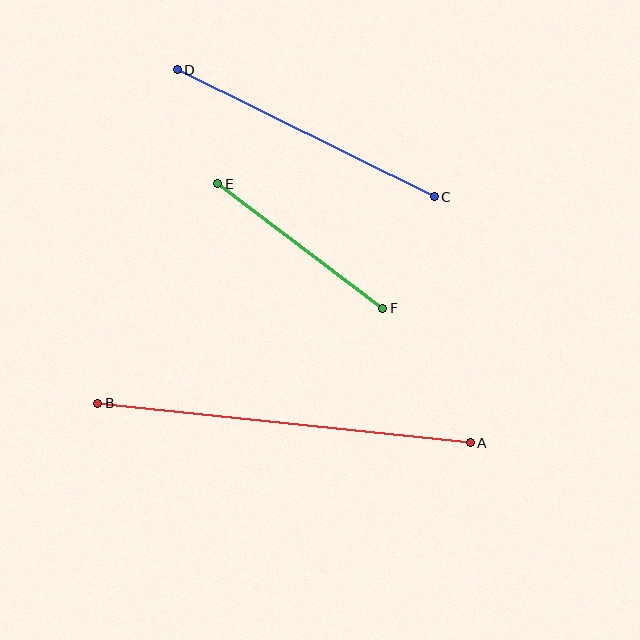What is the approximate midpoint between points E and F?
The midpoint is at approximately (300, 246) pixels.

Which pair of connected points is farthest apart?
Points A and B are farthest apart.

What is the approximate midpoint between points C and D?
The midpoint is at approximately (306, 133) pixels.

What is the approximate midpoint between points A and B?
The midpoint is at approximately (284, 423) pixels.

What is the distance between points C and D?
The distance is approximately 287 pixels.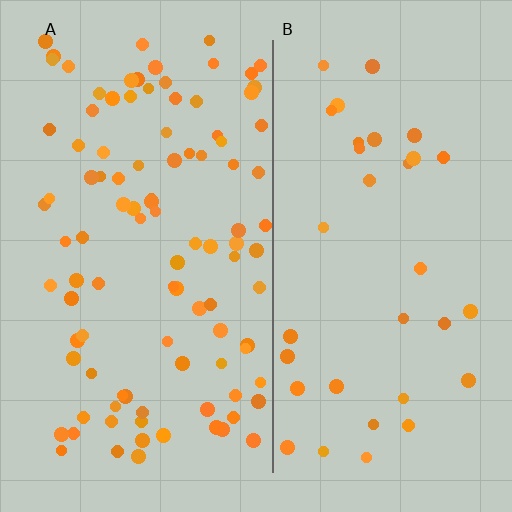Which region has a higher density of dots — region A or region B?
A (the left).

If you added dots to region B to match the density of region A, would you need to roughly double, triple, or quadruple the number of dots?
Approximately triple.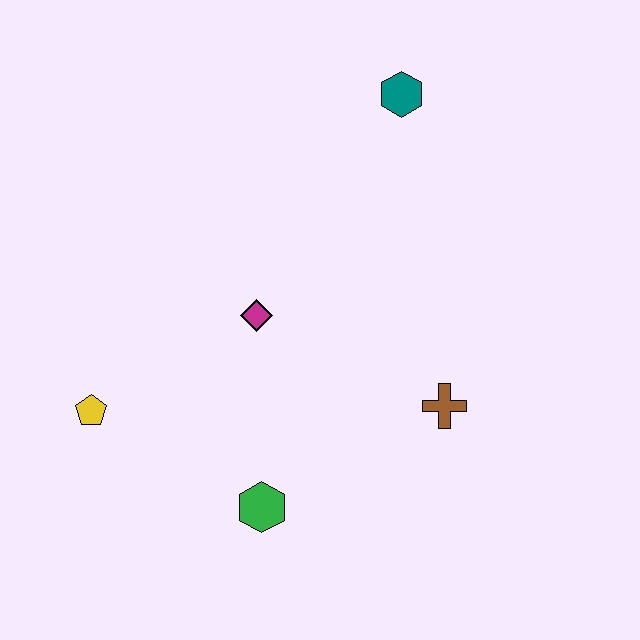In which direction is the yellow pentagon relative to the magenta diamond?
The yellow pentagon is to the left of the magenta diamond.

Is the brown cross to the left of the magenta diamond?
No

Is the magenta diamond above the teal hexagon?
No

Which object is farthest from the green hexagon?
The teal hexagon is farthest from the green hexagon.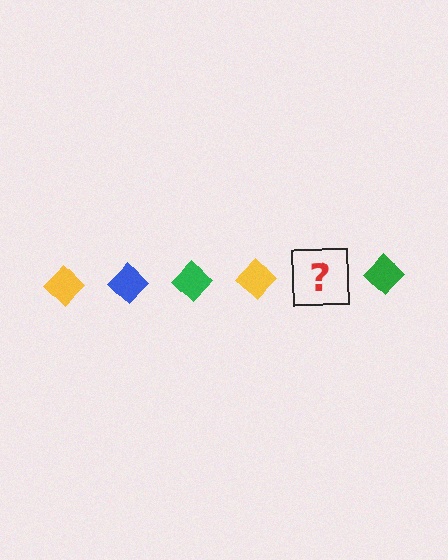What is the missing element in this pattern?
The missing element is a blue diamond.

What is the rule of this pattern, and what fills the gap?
The rule is that the pattern cycles through yellow, blue, green diamonds. The gap should be filled with a blue diamond.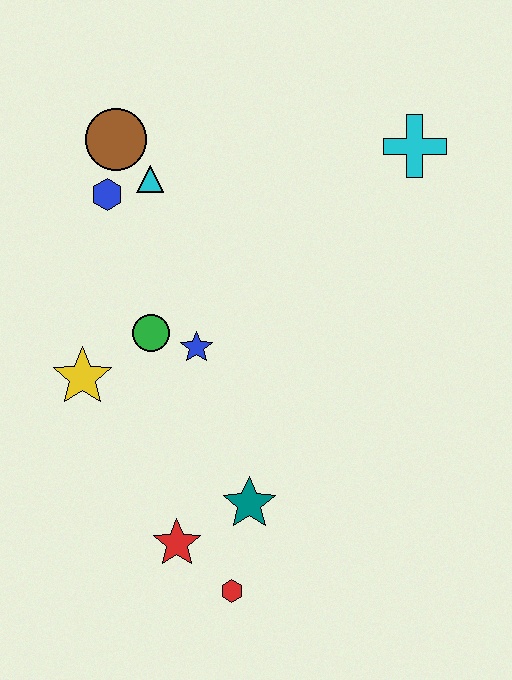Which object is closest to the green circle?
The blue star is closest to the green circle.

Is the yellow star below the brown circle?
Yes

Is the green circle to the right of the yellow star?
Yes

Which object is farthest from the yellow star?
The cyan cross is farthest from the yellow star.